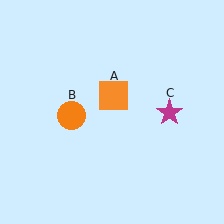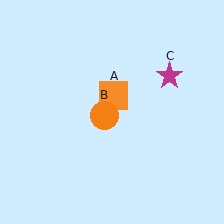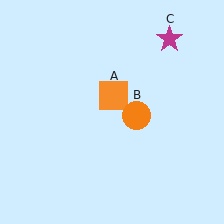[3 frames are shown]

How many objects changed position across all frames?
2 objects changed position: orange circle (object B), magenta star (object C).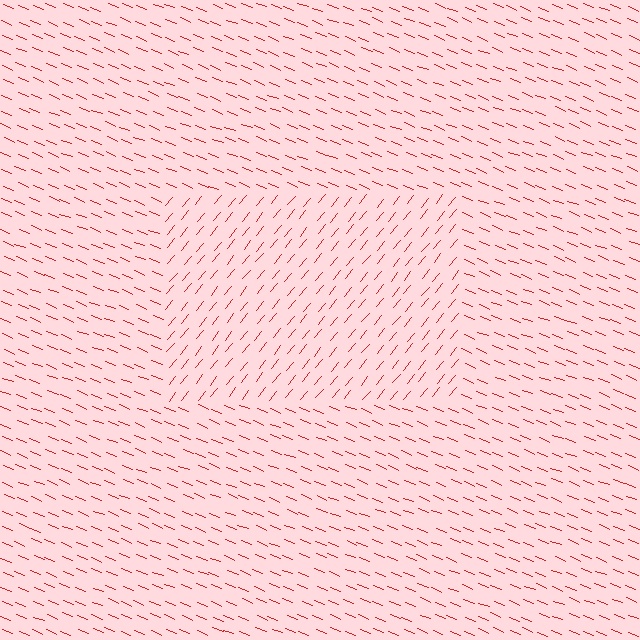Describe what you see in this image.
The image is filled with small red line segments. A rectangle region in the image has lines oriented differently from the surrounding lines, creating a visible texture boundary.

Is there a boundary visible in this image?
Yes, there is a texture boundary formed by a change in line orientation.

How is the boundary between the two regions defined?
The boundary is defined purely by a change in line orientation (approximately 72 degrees difference). All lines are the same color and thickness.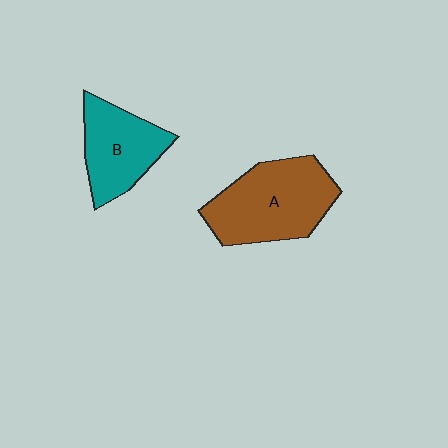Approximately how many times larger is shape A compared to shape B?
Approximately 1.4 times.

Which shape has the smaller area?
Shape B (teal).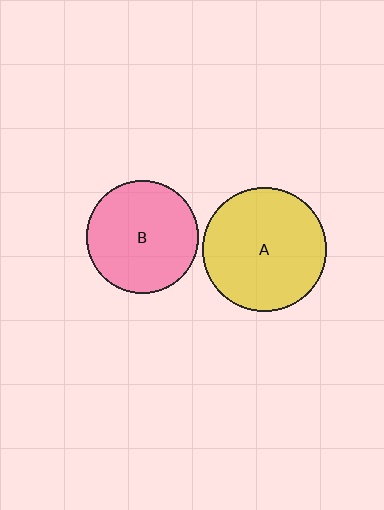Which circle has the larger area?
Circle A (yellow).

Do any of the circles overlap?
No, none of the circles overlap.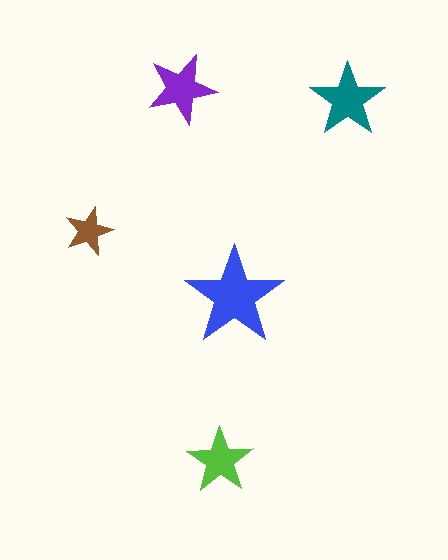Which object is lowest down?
The lime star is bottommost.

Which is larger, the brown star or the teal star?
The teal one.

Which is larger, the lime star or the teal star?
The teal one.